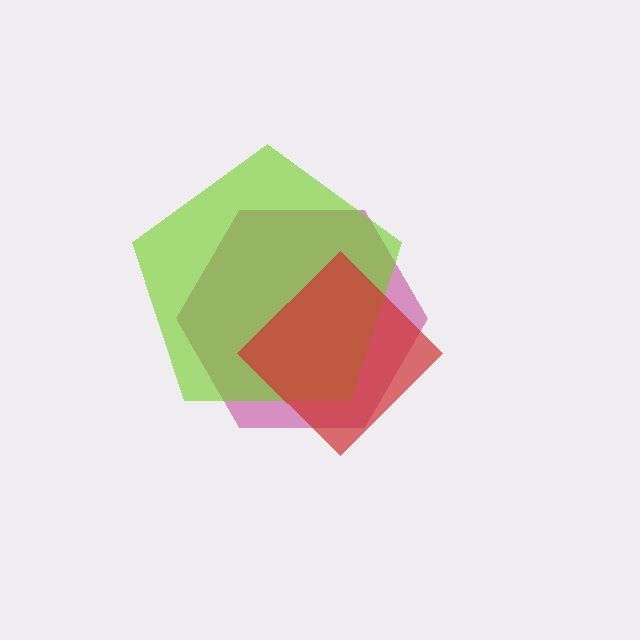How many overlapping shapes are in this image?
There are 3 overlapping shapes in the image.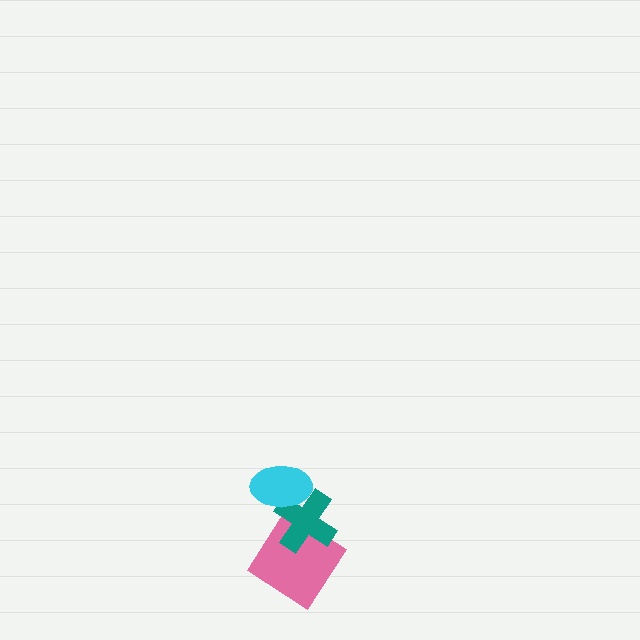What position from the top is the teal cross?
The teal cross is 2nd from the top.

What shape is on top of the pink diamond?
The teal cross is on top of the pink diamond.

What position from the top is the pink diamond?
The pink diamond is 3rd from the top.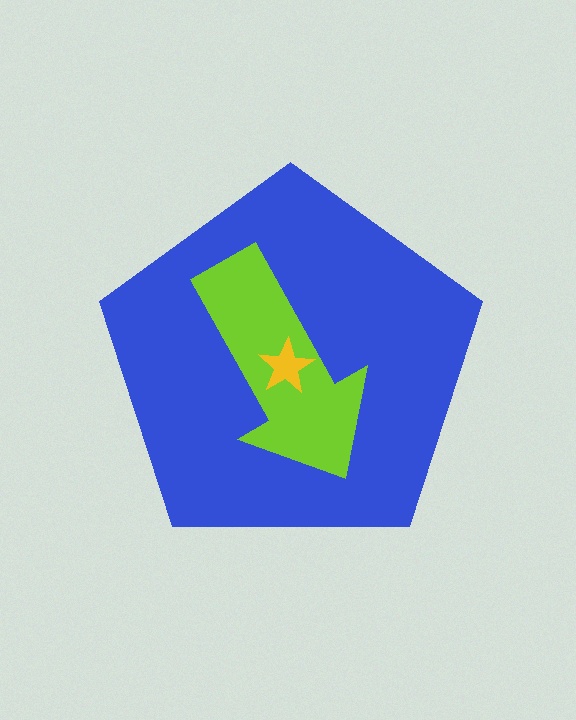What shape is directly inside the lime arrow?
The yellow star.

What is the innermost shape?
The yellow star.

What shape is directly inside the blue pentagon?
The lime arrow.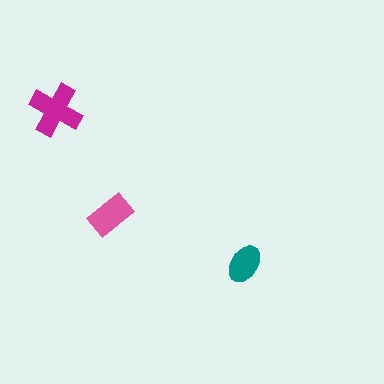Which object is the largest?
The magenta cross.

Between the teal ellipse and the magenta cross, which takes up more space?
The magenta cross.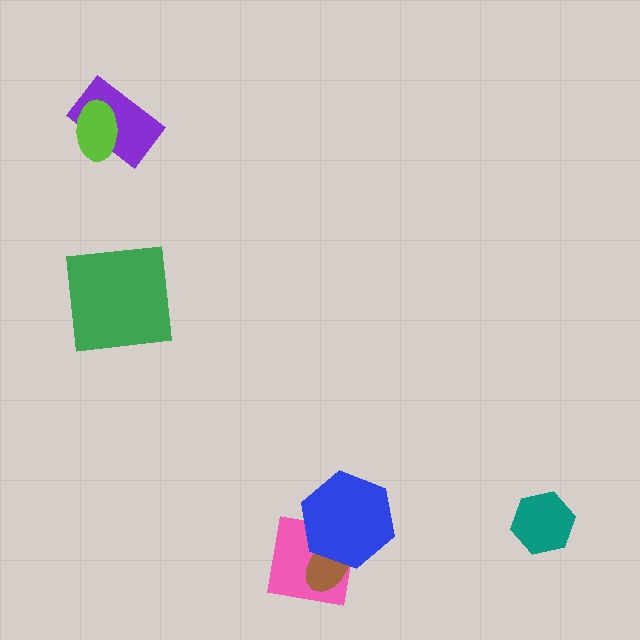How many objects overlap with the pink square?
2 objects overlap with the pink square.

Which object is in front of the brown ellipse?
The blue hexagon is in front of the brown ellipse.